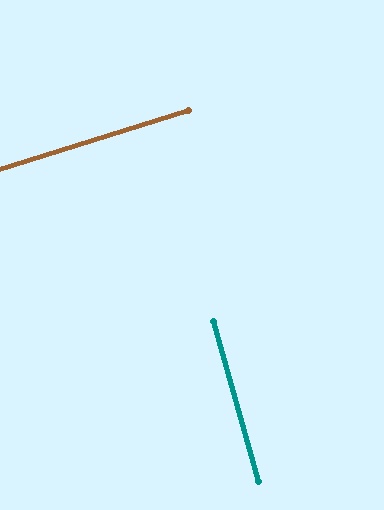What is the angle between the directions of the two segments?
Approximately 88 degrees.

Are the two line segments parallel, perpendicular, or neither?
Perpendicular — they meet at approximately 88°.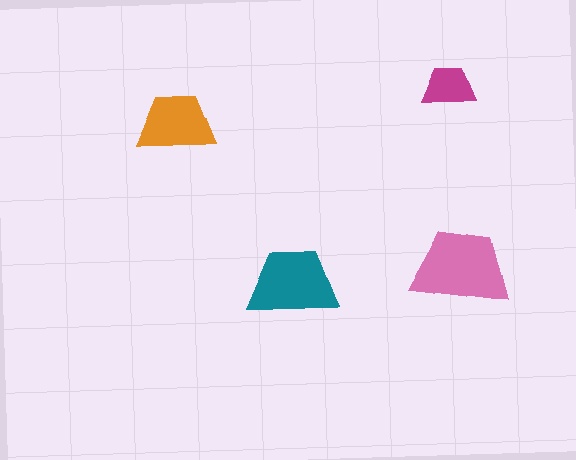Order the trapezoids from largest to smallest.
the pink one, the teal one, the orange one, the magenta one.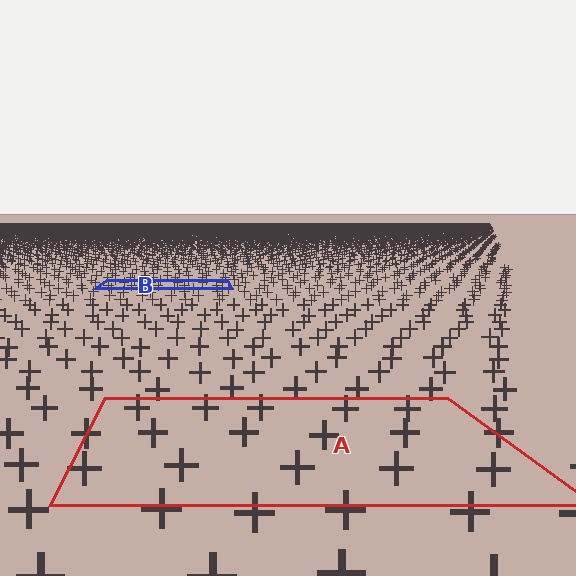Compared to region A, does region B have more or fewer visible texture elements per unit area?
Region B has more texture elements per unit area — they are packed more densely because it is farther away.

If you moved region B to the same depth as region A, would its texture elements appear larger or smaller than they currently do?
They would appear larger. At a closer depth, the same texture elements are projected at a bigger on-screen size.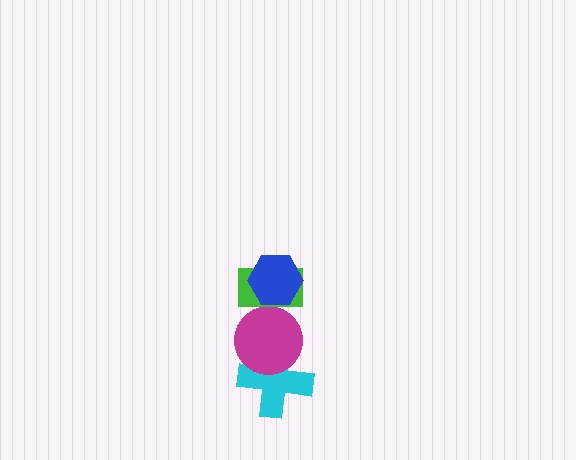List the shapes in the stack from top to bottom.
From top to bottom: the blue hexagon, the green rectangle, the magenta circle, the cyan cross.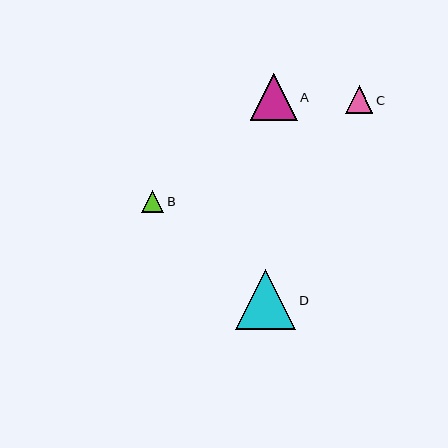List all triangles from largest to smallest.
From largest to smallest: D, A, C, B.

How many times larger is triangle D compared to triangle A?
Triangle D is approximately 1.3 times the size of triangle A.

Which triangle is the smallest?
Triangle B is the smallest with a size of approximately 22 pixels.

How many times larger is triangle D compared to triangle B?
Triangle D is approximately 2.7 times the size of triangle B.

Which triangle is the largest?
Triangle D is the largest with a size of approximately 60 pixels.